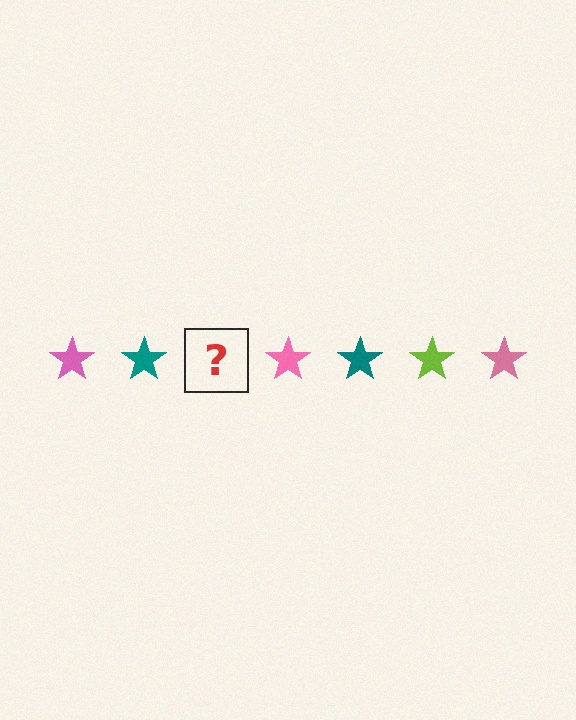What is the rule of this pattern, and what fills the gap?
The rule is that the pattern cycles through pink, teal, lime stars. The gap should be filled with a lime star.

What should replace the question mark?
The question mark should be replaced with a lime star.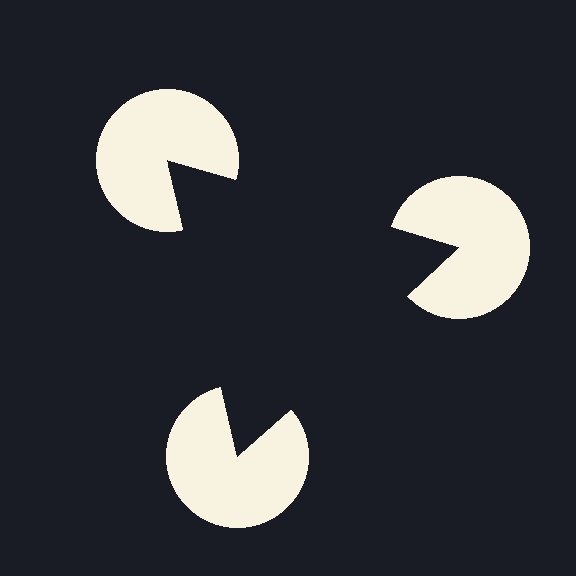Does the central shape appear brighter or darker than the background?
It typically appears slightly darker than the background, even though no actual brightness change is drawn.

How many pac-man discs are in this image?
There are 3 — one at each vertex of the illusory triangle.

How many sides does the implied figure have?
3 sides.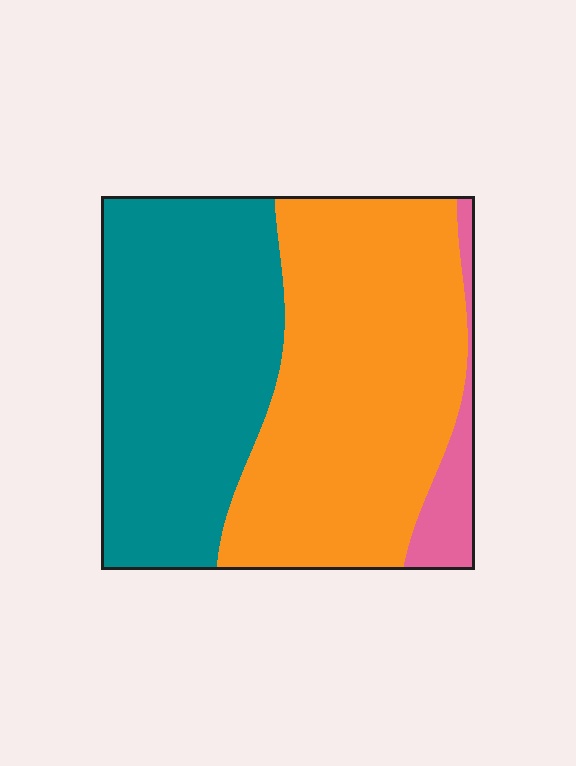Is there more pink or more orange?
Orange.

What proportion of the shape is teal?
Teal takes up between a quarter and a half of the shape.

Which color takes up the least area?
Pink, at roughly 5%.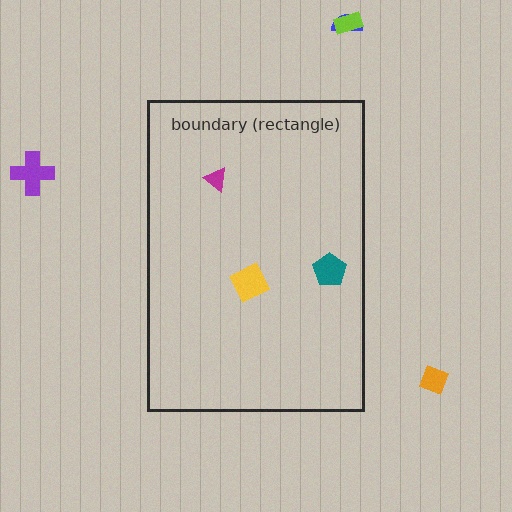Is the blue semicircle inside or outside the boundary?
Outside.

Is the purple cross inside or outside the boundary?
Outside.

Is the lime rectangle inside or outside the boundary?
Outside.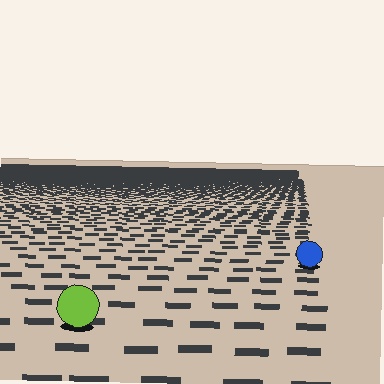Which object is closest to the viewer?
The lime circle is closest. The texture marks near it are larger and more spread out.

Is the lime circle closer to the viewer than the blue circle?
Yes. The lime circle is closer — you can tell from the texture gradient: the ground texture is coarser near it.